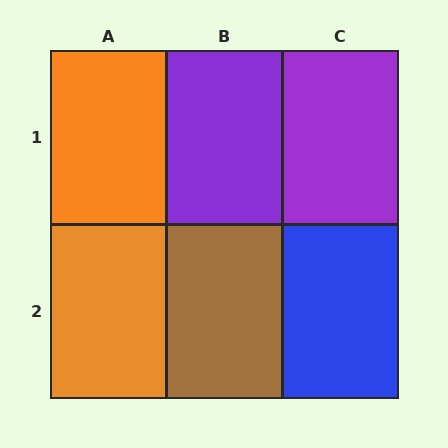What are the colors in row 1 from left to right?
Orange, purple, purple.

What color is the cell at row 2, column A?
Orange.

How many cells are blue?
1 cell is blue.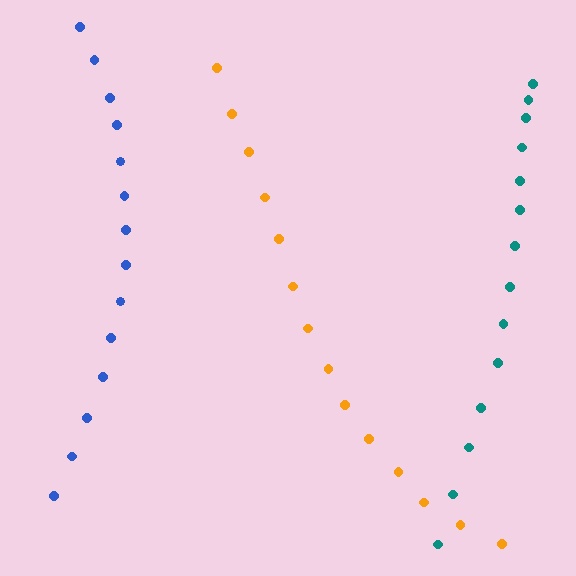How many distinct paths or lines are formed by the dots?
There are 3 distinct paths.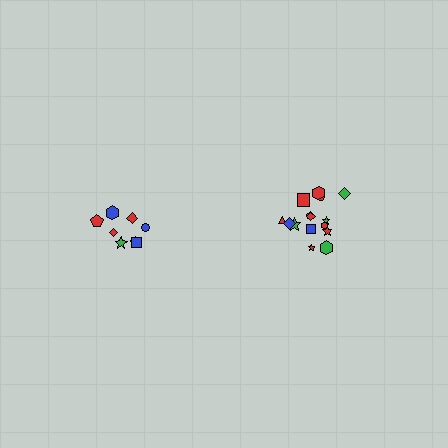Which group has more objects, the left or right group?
The right group.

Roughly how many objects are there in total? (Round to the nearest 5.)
Roughly 25 objects in total.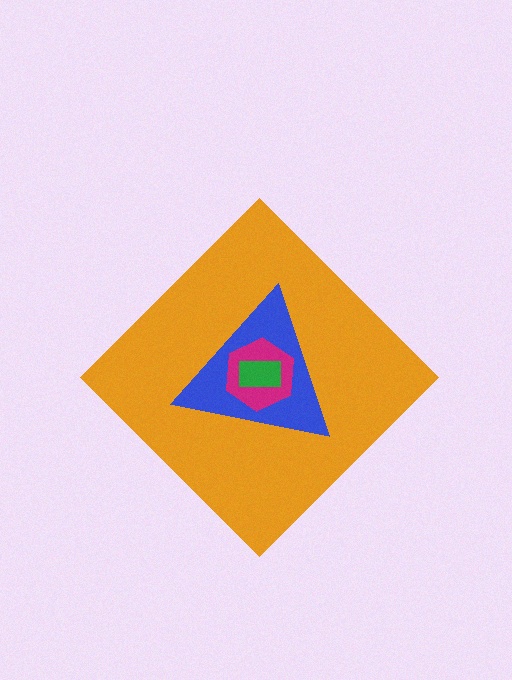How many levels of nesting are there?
4.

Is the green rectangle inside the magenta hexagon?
Yes.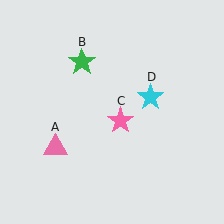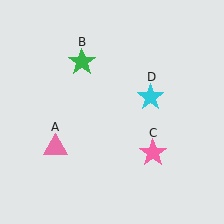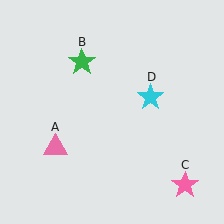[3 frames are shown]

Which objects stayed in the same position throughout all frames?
Pink triangle (object A) and green star (object B) and cyan star (object D) remained stationary.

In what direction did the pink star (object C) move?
The pink star (object C) moved down and to the right.